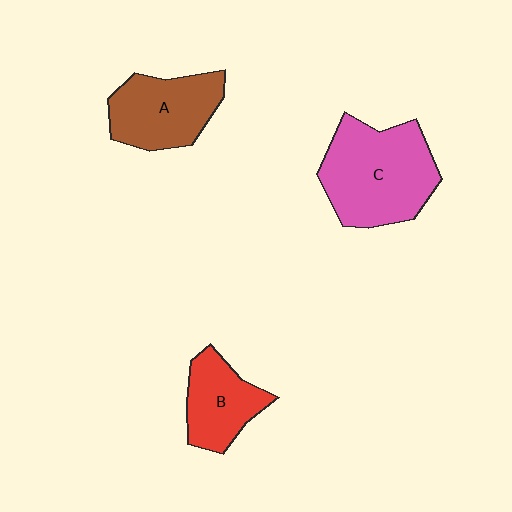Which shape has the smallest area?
Shape B (red).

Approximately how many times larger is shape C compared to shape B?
Approximately 1.8 times.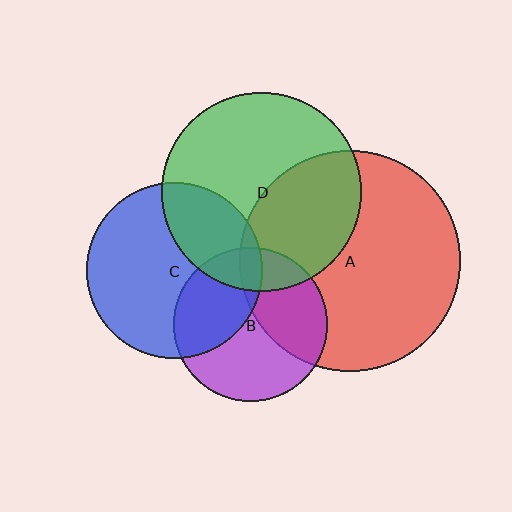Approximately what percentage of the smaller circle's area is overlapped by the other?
Approximately 35%.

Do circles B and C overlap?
Yes.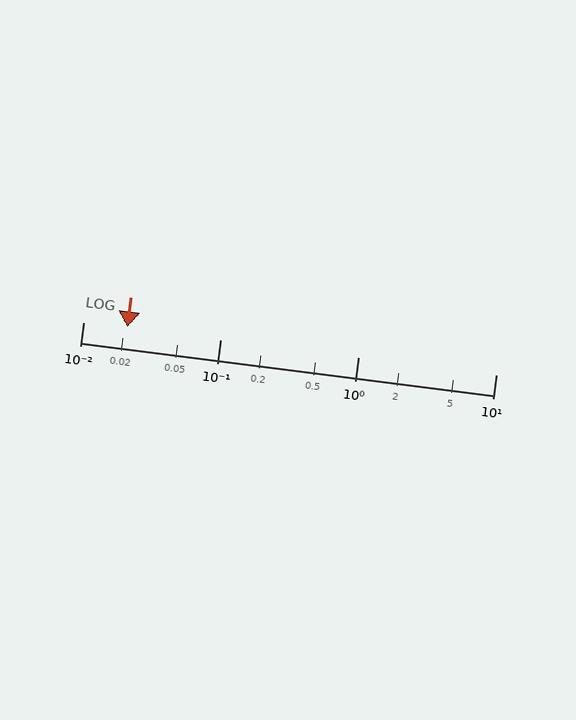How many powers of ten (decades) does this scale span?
The scale spans 3 decades, from 0.01 to 10.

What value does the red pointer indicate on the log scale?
The pointer indicates approximately 0.021.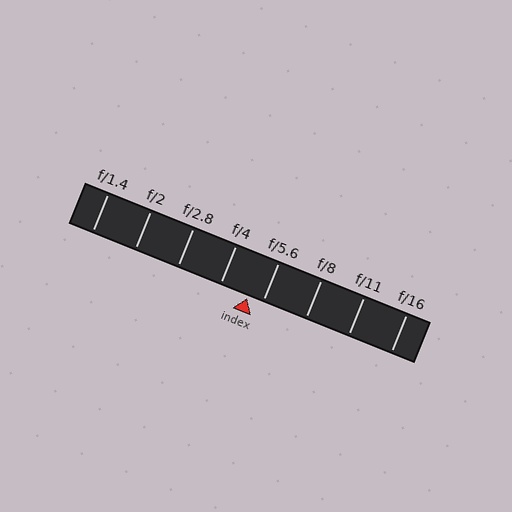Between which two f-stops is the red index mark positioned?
The index mark is between f/4 and f/5.6.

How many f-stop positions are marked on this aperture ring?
There are 8 f-stop positions marked.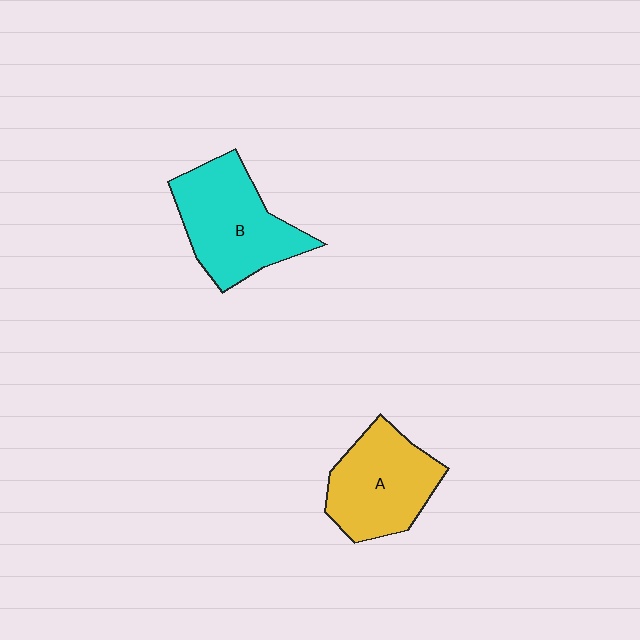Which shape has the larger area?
Shape B (cyan).